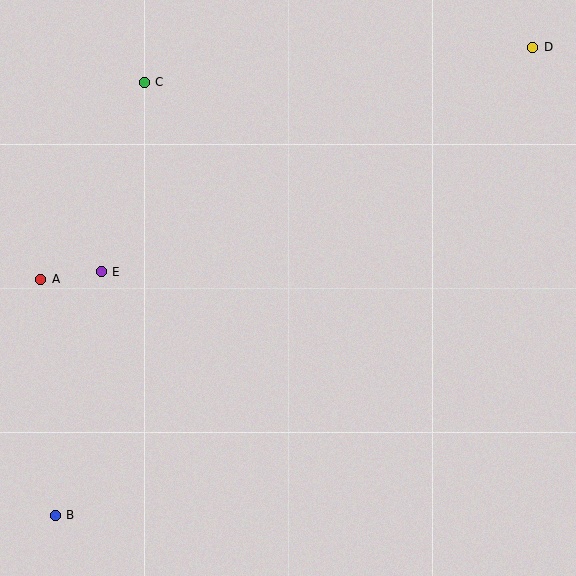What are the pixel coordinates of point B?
Point B is at (55, 516).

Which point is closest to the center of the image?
Point E at (101, 272) is closest to the center.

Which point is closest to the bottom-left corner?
Point B is closest to the bottom-left corner.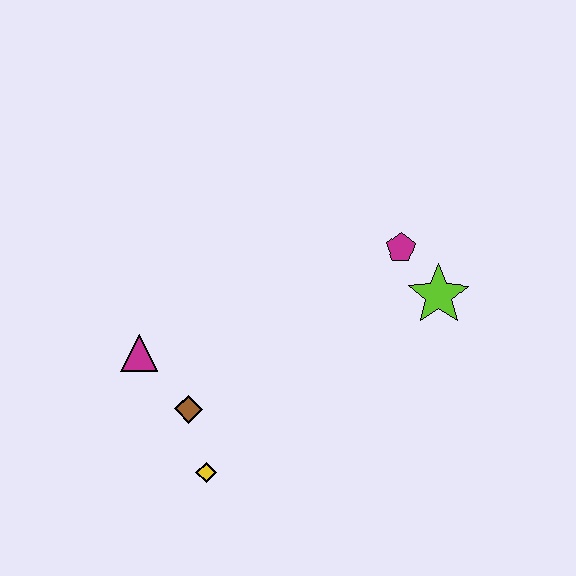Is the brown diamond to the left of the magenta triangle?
No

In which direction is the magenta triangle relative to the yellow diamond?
The magenta triangle is above the yellow diamond.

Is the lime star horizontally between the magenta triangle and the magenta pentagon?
No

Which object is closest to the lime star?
The magenta pentagon is closest to the lime star.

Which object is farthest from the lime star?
The magenta triangle is farthest from the lime star.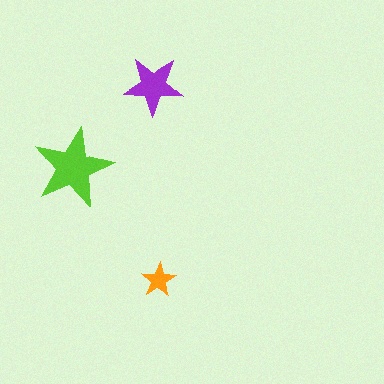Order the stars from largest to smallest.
the lime one, the purple one, the orange one.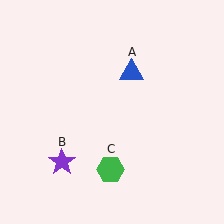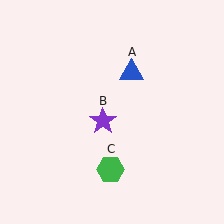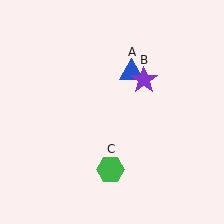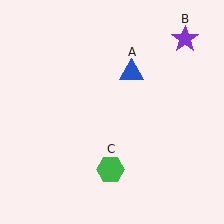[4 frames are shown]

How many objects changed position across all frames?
1 object changed position: purple star (object B).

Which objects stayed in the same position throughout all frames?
Blue triangle (object A) and green hexagon (object C) remained stationary.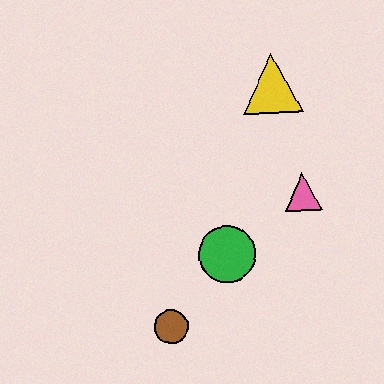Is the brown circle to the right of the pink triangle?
No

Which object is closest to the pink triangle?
The green circle is closest to the pink triangle.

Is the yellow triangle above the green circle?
Yes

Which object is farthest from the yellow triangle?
The brown circle is farthest from the yellow triangle.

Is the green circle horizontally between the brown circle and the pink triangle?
Yes